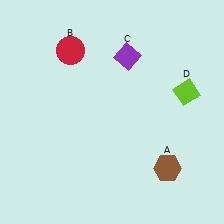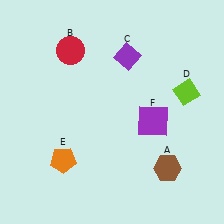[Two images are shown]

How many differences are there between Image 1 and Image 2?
There are 2 differences between the two images.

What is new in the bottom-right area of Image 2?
A purple square (F) was added in the bottom-right area of Image 2.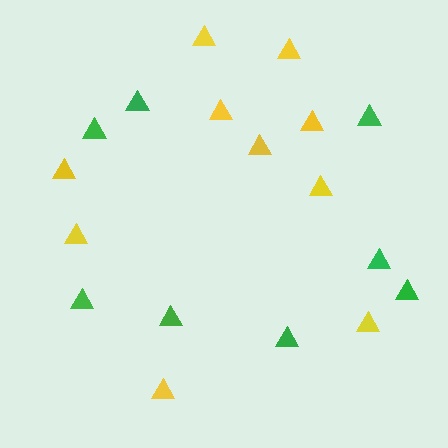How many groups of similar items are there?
There are 2 groups: one group of green triangles (8) and one group of yellow triangles (10).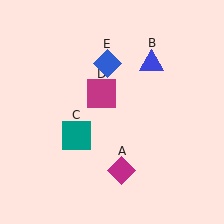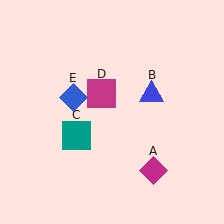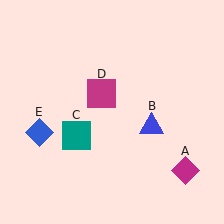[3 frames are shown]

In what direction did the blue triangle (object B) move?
The blue triangle (object B) moved down.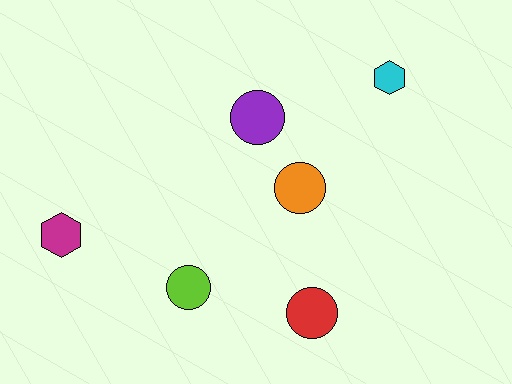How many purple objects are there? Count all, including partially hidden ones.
There is 1 purple object.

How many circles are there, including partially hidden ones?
There are 4 circles.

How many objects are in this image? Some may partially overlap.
There are 6 objects.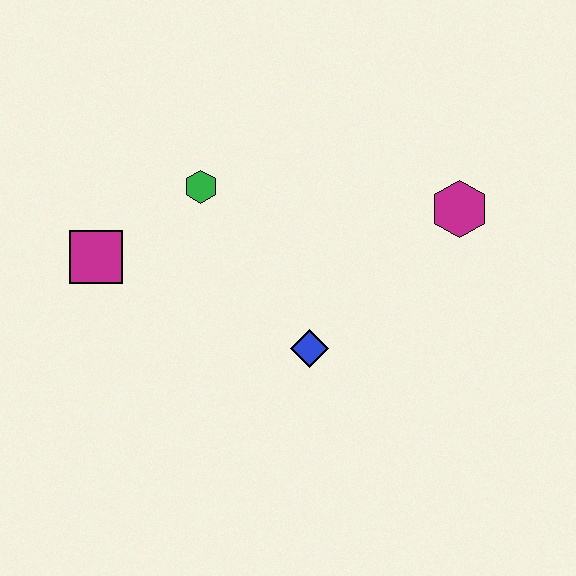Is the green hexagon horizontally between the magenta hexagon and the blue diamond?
No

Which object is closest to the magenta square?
The green hexagon is closest to the magenta square.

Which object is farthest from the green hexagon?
The magenta hexagon is farthest from the green hexagon.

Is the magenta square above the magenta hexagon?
No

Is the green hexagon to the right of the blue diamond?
No